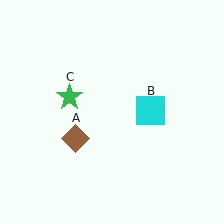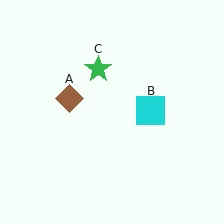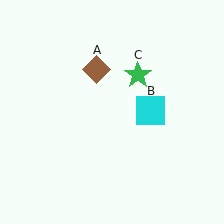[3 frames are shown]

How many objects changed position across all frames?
2 objects changed position: brown diamond (object A), green star (object C).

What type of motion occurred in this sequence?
The brown diamond (object A), green star (object C) rotated clockwise around the center of the scene.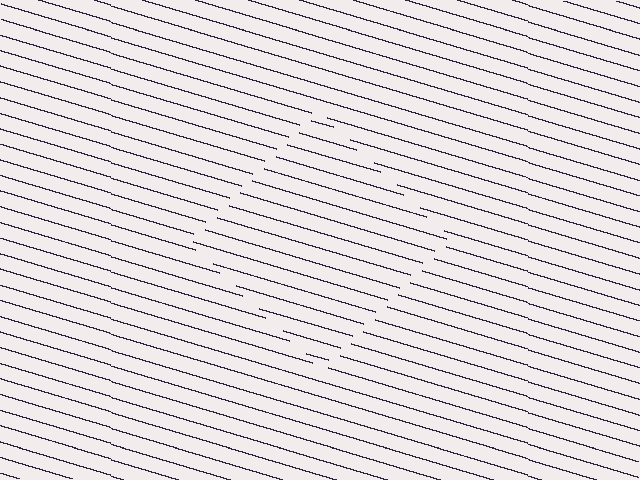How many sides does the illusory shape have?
4 sides — the line-ends trace a square.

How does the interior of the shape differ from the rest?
The interior of the shape contains the same grating, shifted by half a period — the contour is defined by the phase discontinuity where line-ends from the inner and outer gratings abut.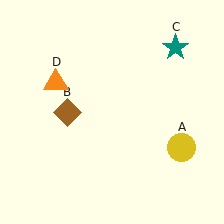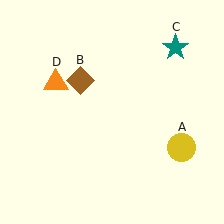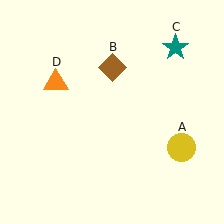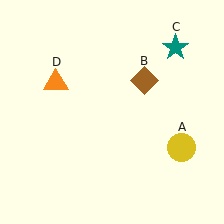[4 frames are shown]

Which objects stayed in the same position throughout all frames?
Yellow circle (object A) and teal star (object C) and orange triangle (object D) remained stationary.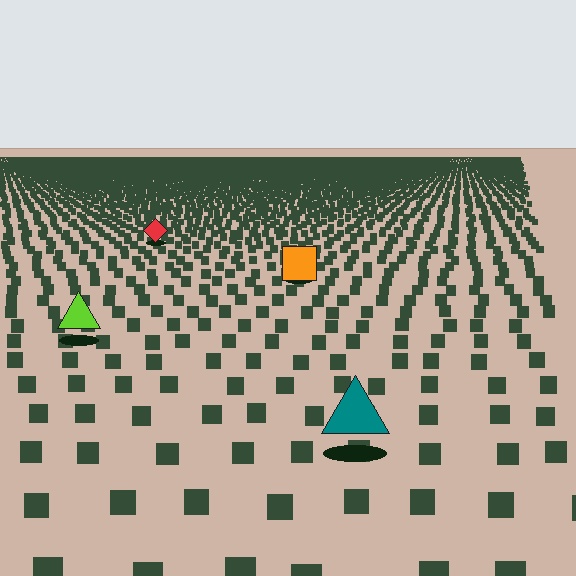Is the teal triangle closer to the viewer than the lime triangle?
Yes. The teal triangle is closer — you can tell from the texture gradient: the ground texture is coarser near it.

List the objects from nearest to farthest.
From nearest to farthest: the teal triangle, the lime triangle, the orange square, the red diamond.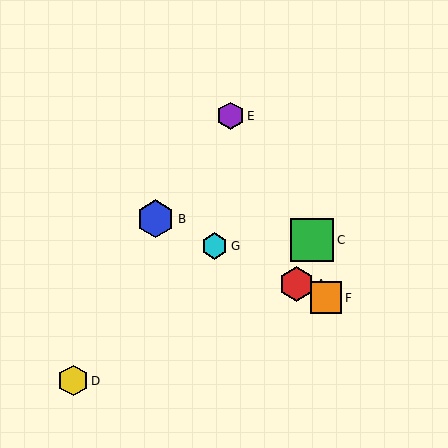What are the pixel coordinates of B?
Object B is at (156, 219).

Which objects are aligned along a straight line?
Objects A, B, F, G are aligned along a straight line.